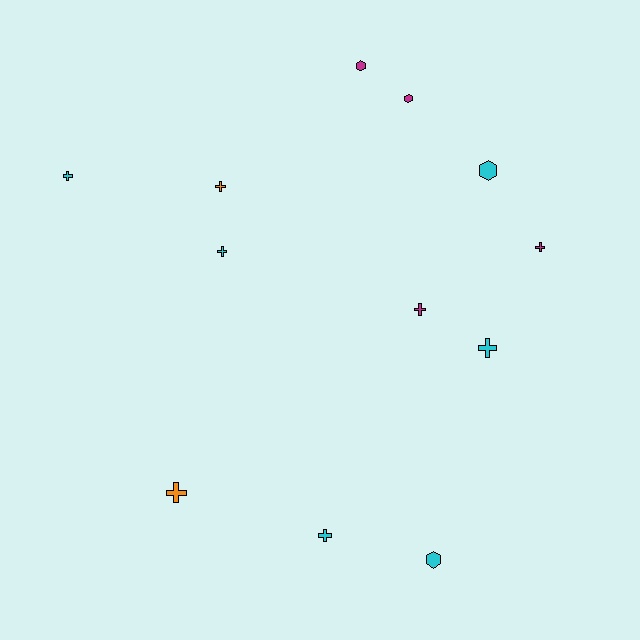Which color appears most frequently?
Cyan, with 6 objects.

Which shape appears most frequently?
Cross, with 8 objects.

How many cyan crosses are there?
There are 4 cyan crosses.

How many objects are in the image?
There are 12 objects.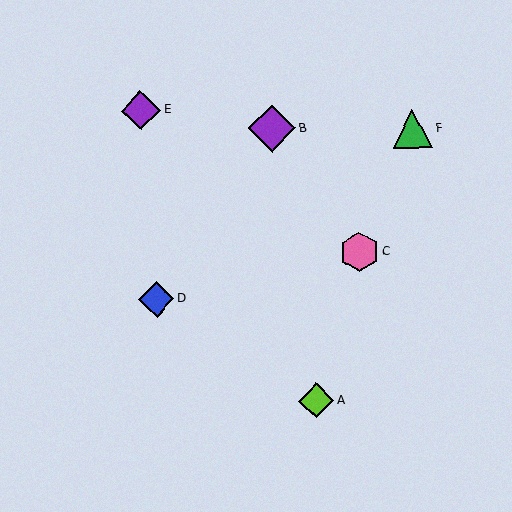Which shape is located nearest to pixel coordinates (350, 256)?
The pink hexagon (labeled C) at (360, 252) is nearest to that location.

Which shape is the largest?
The purple diamond (labeled B) is the largest.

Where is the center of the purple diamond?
The center of the purple diamond is at (272, 128).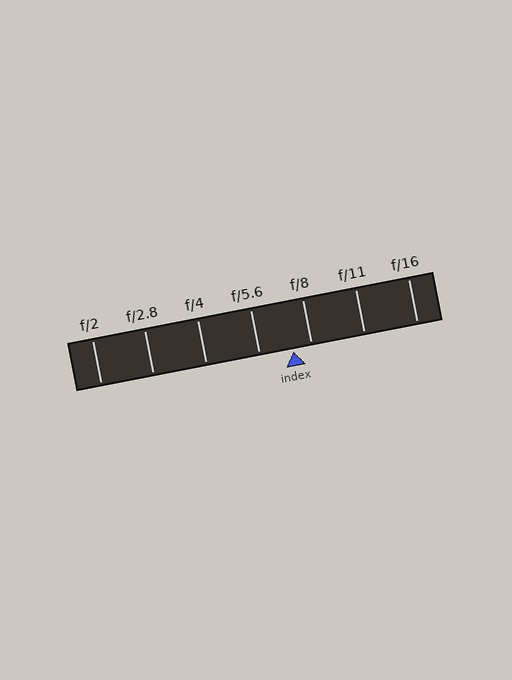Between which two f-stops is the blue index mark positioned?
The index mark is between f/5.6 and f/8.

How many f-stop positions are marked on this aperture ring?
There are 7 f-stop positions marked.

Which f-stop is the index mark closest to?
The index mark is closest to f/8.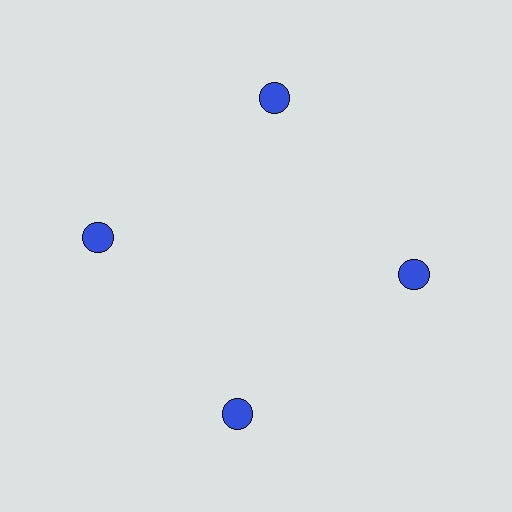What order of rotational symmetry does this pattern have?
This pattern has 4-fold rotational symmetry.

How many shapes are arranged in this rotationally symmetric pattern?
There are 4 shapes, arranged in 4 groups of 1.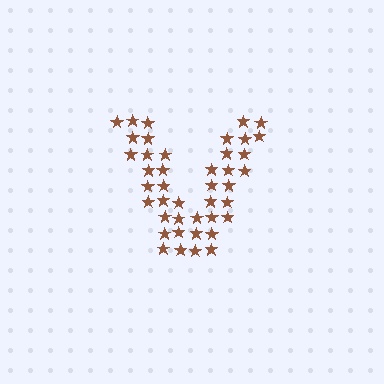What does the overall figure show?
The overall figure shows the letter V.